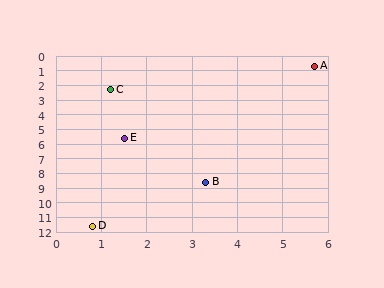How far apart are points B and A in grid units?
Points B and A are about 8.3 grid units apart.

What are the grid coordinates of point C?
Point C is at approximately (1.2, 2.3).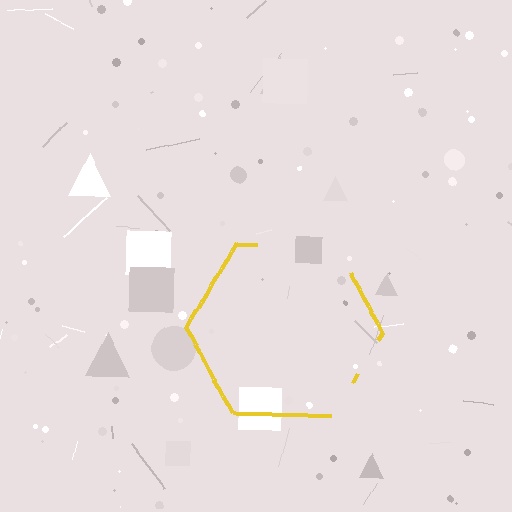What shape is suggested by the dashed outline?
The dashed outline suggests a hexagon.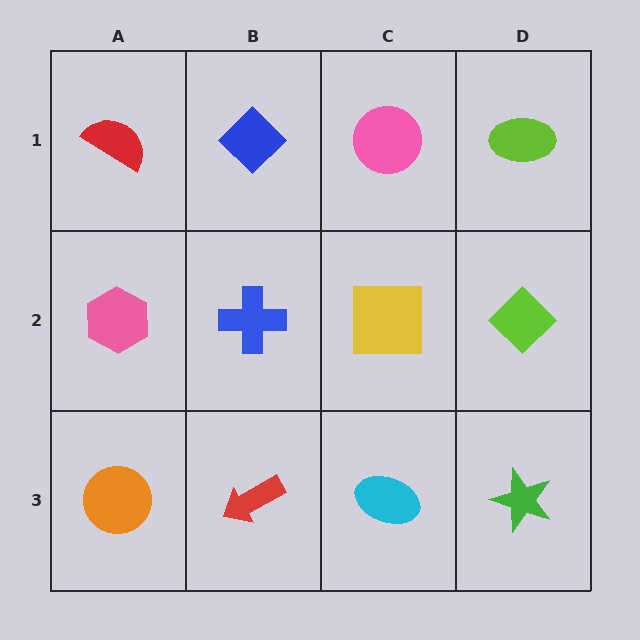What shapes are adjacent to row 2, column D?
A lime ellipse (row 1, column D), a green star (row 3, column D), a yellow square (row 2, column C).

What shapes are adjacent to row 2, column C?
A pink circle (row 1, column C), a cyan ellipse (row 3, column C), a blue cross (row 2, column B), a lime diamond (row 2, column D).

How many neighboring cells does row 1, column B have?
3.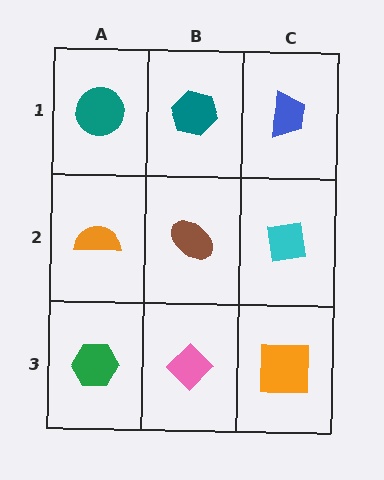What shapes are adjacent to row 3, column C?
A cyan square (row 2, column C), a pink diamond (row 3, column B).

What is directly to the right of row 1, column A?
A teal hexagon.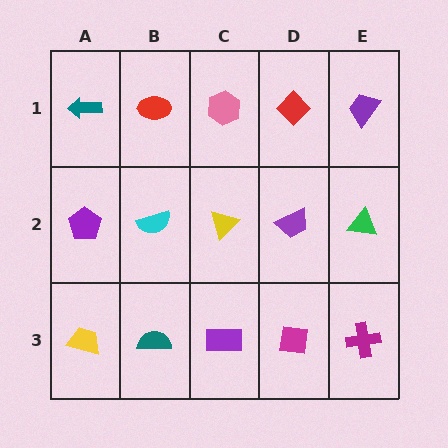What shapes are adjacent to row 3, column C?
A yellow triangle (row 2, column C), a teal semicircle (row 3, column B), a magenta square (row 3, column D).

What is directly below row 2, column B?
A teal semicircle.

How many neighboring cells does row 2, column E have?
3.